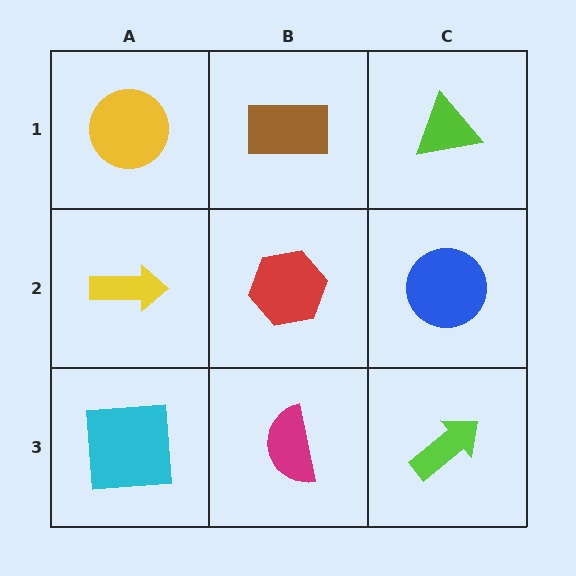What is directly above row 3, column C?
A blue circle.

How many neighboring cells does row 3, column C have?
2.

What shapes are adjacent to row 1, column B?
A red hexagon (row 2, column B), a yellow circle (row 1, column A), a lime triangle (row 1, column C).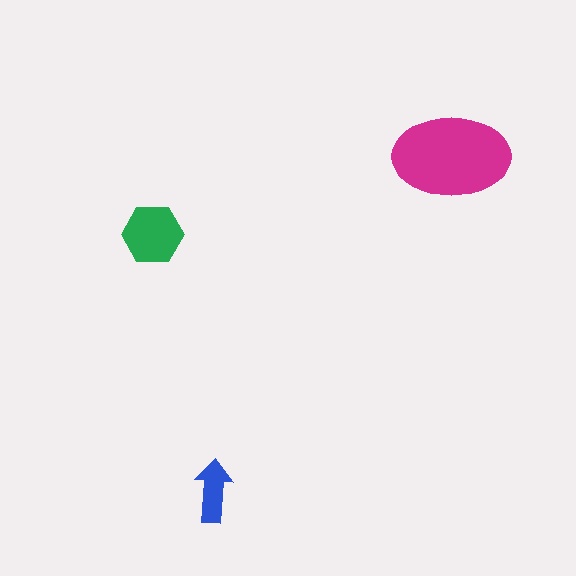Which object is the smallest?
The blue arrow.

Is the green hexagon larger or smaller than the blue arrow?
Larger.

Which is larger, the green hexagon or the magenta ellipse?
The magenta ellipse.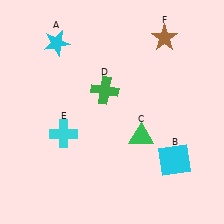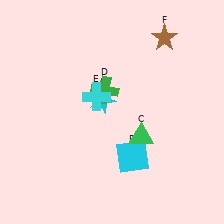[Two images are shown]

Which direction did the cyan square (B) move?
The cyan square (B) moved left.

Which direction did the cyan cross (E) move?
The cyan cross (E) moved up.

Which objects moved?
The objects that moved are: the cyan star (A), the cyan square (B), the cyan cross (E).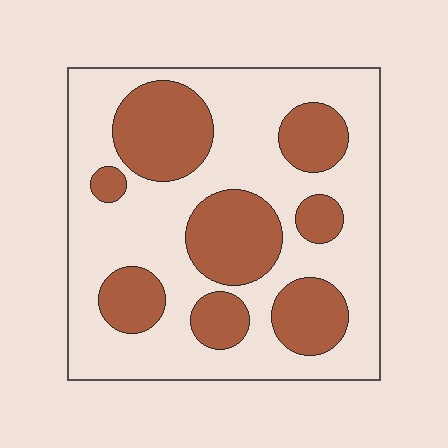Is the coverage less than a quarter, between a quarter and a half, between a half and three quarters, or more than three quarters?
Between a quarter and a half.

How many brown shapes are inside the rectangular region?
8.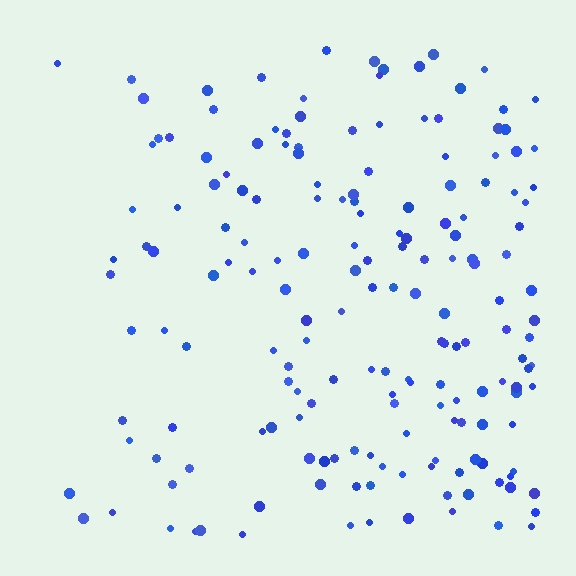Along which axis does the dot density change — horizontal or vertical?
Horizontal.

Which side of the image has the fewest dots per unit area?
The left.